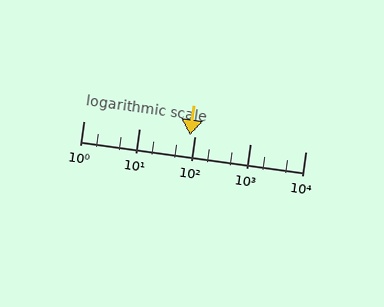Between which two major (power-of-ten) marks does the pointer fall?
The pointer is between 10 and 100.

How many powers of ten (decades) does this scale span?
The scale spans 4 decades, from 1 to 10000.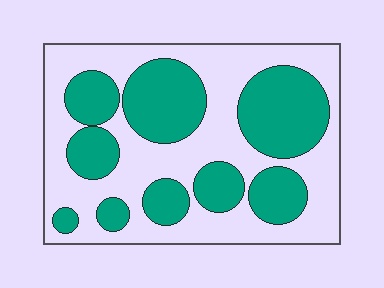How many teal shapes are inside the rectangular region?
9.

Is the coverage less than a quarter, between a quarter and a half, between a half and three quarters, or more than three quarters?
Between a quarter and a half.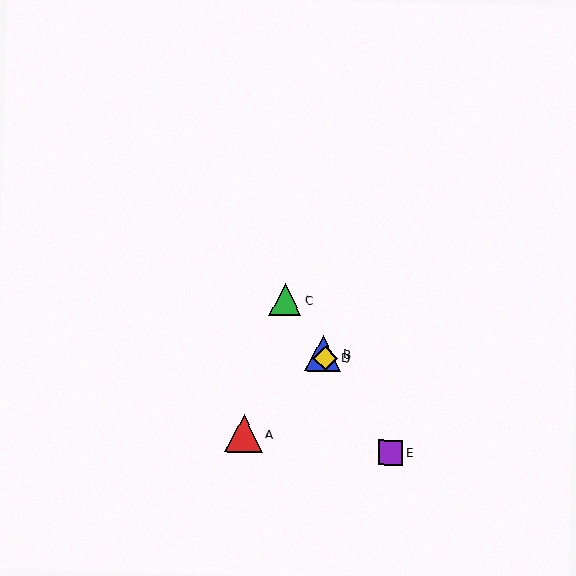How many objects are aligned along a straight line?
4 objects (B, C, D, E) are aligned along a straight line.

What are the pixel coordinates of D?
Object D is at (325, 358).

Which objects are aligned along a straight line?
Objects B, C, D, E are aligned along a straight line.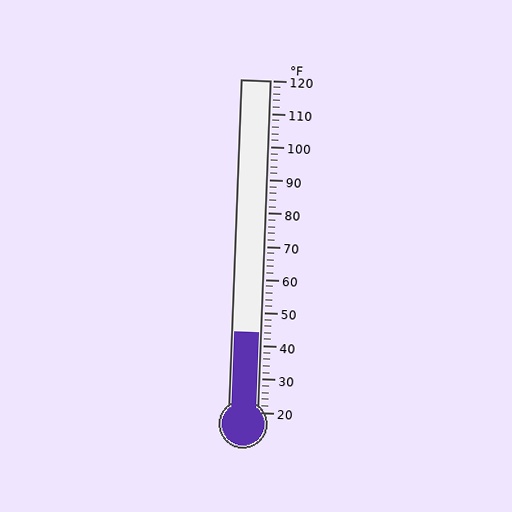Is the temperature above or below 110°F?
The temperature is below 110°F.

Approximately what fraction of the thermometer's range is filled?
The thermometer is filled to approximately 25% of its range.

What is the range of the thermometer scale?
The thermometer scale ranges from 20°F to 120°F.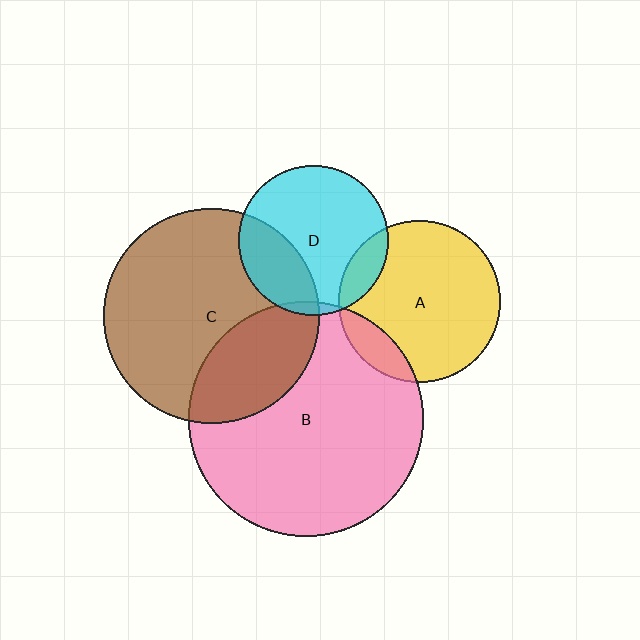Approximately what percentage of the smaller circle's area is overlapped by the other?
Approximately 30%.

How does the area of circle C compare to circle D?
Approximately 2.1 times.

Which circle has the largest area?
Circle B (pink).